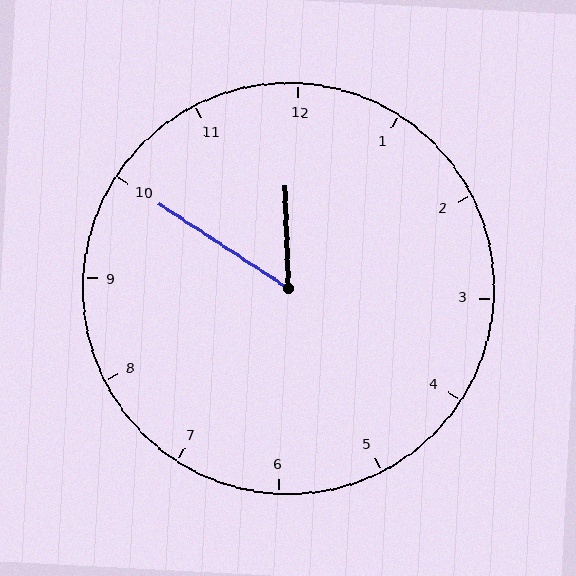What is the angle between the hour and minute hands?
Approximately 55 degrees.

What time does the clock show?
11:50.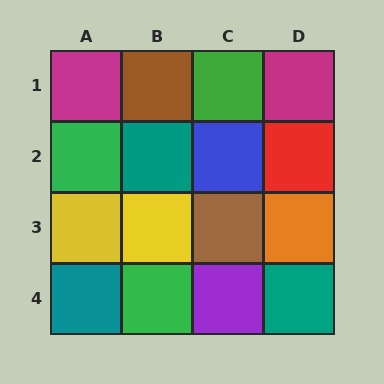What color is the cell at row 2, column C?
Blue.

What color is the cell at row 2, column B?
Teal.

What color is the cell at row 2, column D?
Red.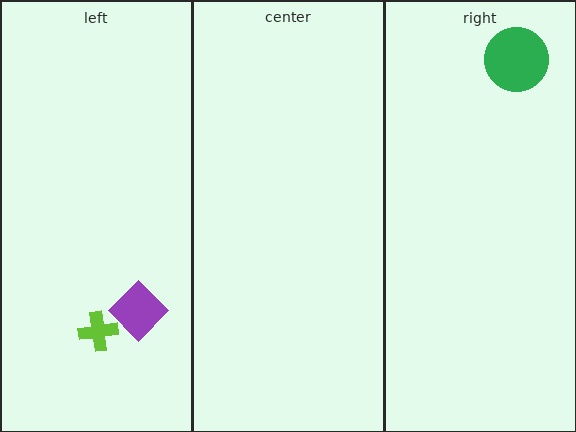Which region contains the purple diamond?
The left region.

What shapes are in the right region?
The green circle.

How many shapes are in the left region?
2.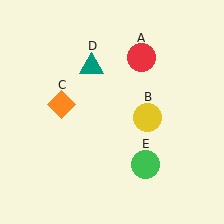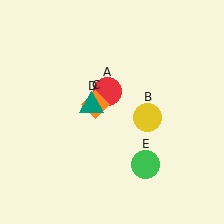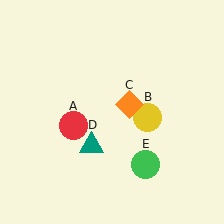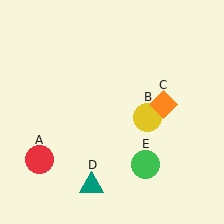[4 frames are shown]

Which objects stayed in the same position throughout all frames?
Yellow circle (object B) and green circle (object E) remained stationary.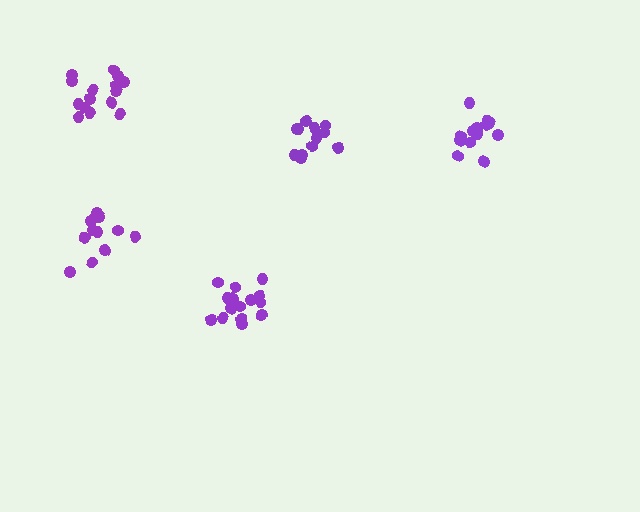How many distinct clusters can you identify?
There are 5 distinct clusters.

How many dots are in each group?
Group 1: 15 dots, Group 2: 12 dots, Group 3: 14 dots, Group 4: 15 dots, Group 5: 11 dots (67 total).